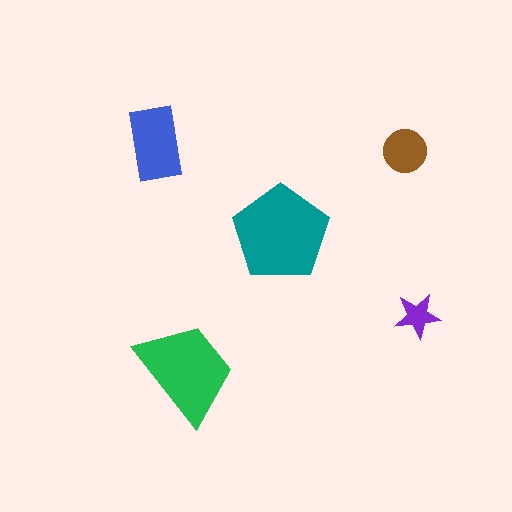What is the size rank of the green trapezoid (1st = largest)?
2nd.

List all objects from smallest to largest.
The purple star, the brown circle, the blue rectangle, the green trapezoid, the teal pentagon.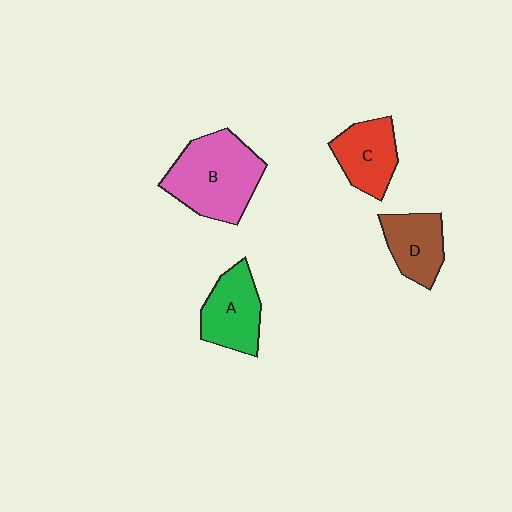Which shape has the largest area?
Shape B (pink).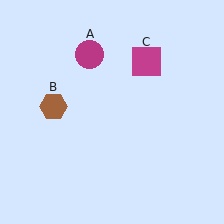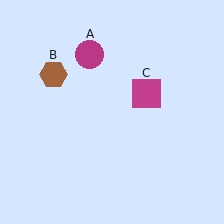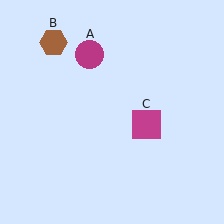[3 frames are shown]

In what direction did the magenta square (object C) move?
The magenta square (object C) moved down.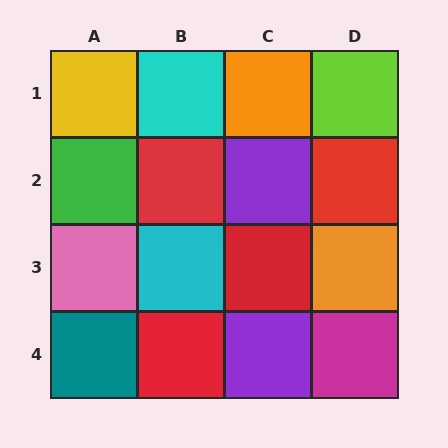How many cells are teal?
1 cell is teal.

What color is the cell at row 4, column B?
Red.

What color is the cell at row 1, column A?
Yellow.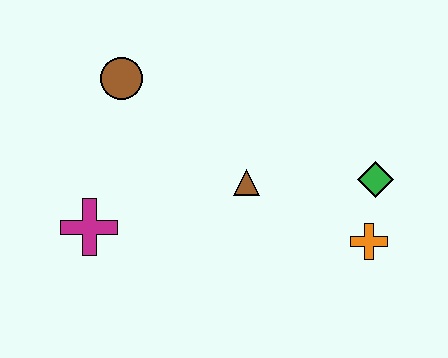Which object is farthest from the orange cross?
The brown circle is farthest from the orange cross.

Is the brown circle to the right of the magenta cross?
Yes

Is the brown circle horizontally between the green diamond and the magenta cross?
Yes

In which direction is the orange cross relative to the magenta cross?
The orange cross is to the right of the magenta cross.